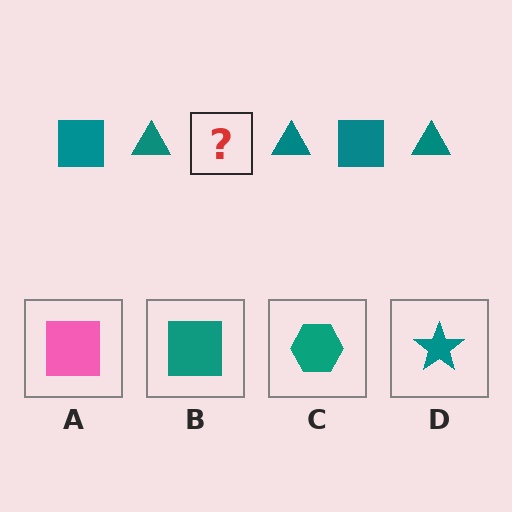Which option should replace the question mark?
Option B.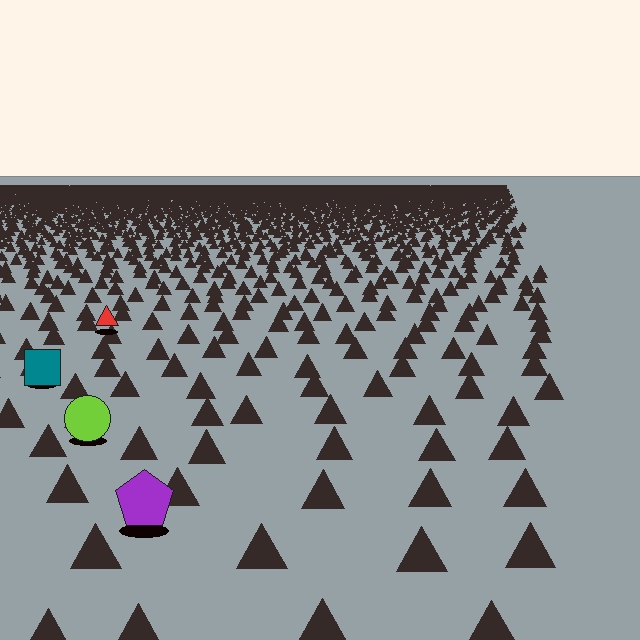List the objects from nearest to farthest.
From nearest to farthest: the purple pentagon, the lime circle, the teal square, the red triangle.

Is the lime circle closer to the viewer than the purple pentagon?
No. The purple pentagon is closer — you can tell from the texture gradient: the ground texture is coarser near it.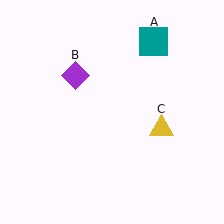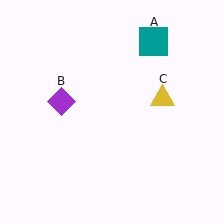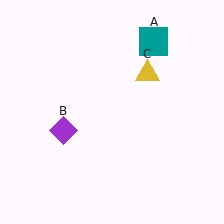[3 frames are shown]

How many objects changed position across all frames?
2 objects changed position: purple diamond (object B), yellow triangle (object C).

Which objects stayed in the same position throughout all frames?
Teal square (object A) remained stationary.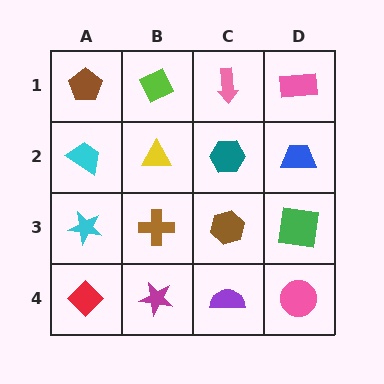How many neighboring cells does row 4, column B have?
3.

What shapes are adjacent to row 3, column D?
A blue trapezoid (row 2, column D), a pink circle (row 4, column D), a brown hexagon (row 3, column C).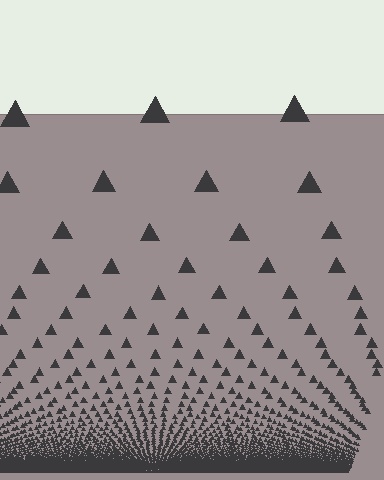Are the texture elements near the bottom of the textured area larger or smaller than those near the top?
Smaller. The gradient is inverted — elements near the bottom are smaller and denser.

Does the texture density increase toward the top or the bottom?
Density increases toward the bottom.